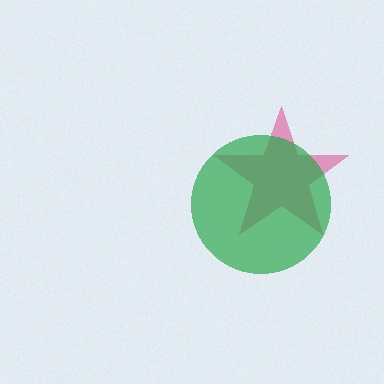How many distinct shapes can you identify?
There are 2 distinct shapes: a pink star, a green circle.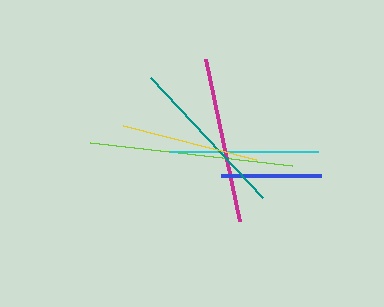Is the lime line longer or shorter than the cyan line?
The lime line is longer than the cyan line.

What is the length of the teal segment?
The teal segment is approximately 164 pixels long.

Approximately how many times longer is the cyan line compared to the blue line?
The cyan line is approximately 1.5 times the length of the blue line.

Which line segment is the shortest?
The blue line is the shortest at approximately 101 pixels.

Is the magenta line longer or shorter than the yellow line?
The magenta line is longer than the yellow line.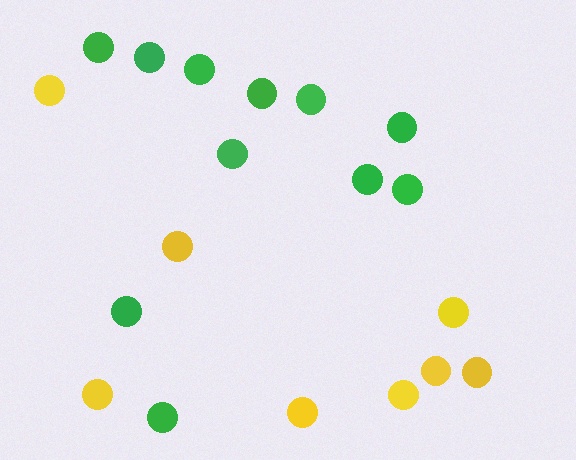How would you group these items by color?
There are 2 groups: one group of yellow circles (8) and one group of green circles (11).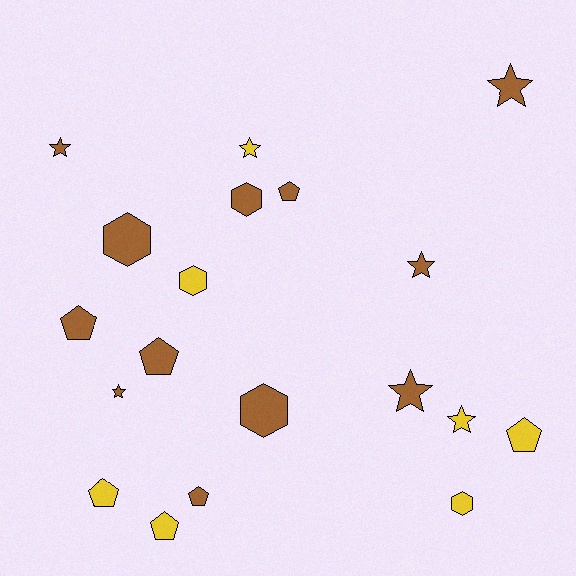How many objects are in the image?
There are 19 objects.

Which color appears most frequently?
Brown, with 12 objects.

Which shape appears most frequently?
Star, with 7 objects.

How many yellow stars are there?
There are 2 yellow stars.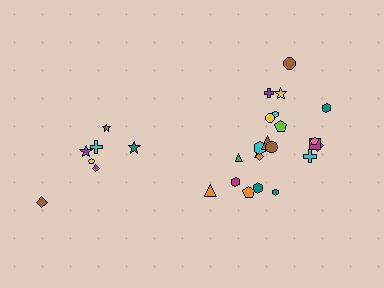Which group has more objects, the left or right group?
The right group.